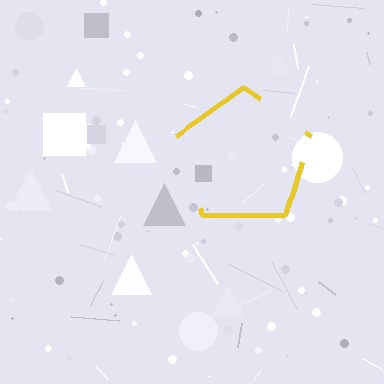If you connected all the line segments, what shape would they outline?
They would outline a pentagon.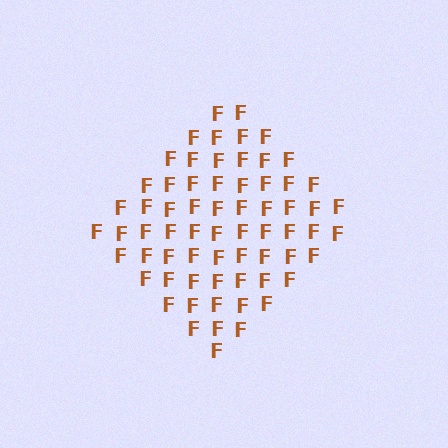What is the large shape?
The large shape is a diamond.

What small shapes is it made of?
It is made of small letter F's.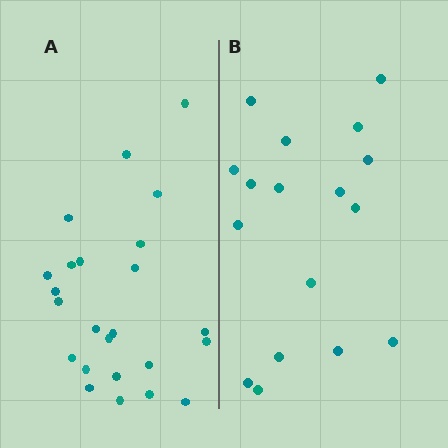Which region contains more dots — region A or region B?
Region A (the left region) has more dots.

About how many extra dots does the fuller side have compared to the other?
Region A has roughly 8 or so more dots than region B.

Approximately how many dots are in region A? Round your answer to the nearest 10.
About 20 dots. (The exact count is 24, which rounds to 20.)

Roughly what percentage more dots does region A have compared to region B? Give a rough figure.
About 40% more.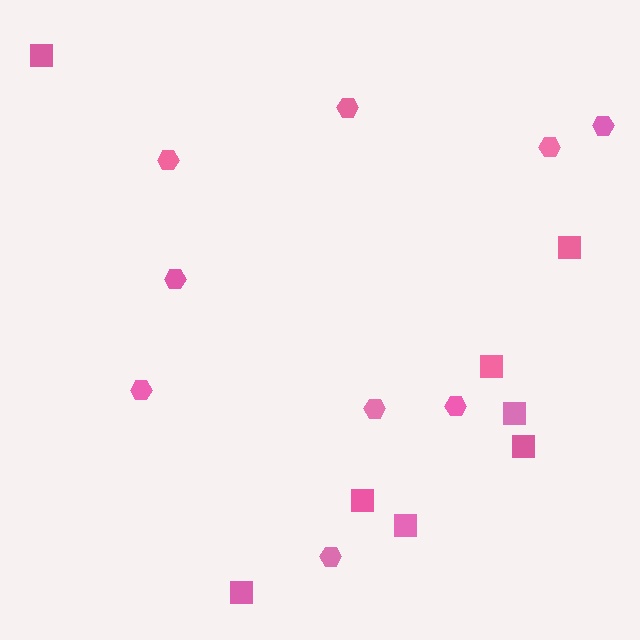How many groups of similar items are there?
There are 2 groups: one group of squares (8) and one group of hexagons (9).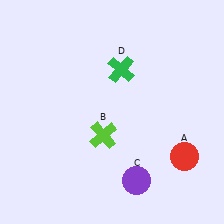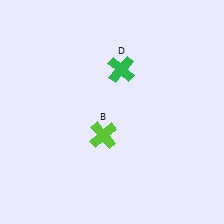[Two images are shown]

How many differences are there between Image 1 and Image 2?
There are 2 differences between the two images.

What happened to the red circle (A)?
The red circle (A) was removed in Image 2. It was in the bottom-right area of Image 1.